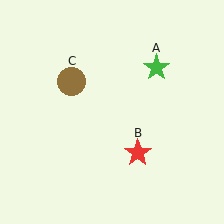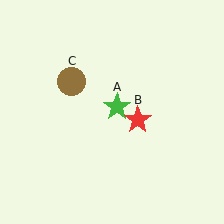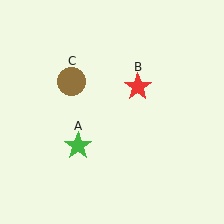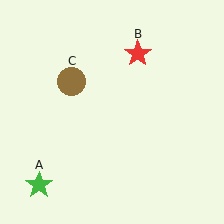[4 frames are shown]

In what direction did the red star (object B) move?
The red star (object B) moved up.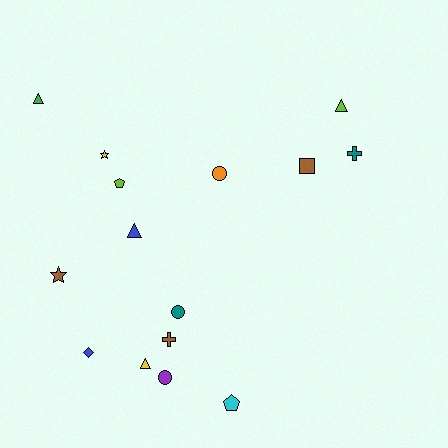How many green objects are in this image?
There is 1 green object.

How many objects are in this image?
There are 15 objects.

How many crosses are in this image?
There are 2 crosses.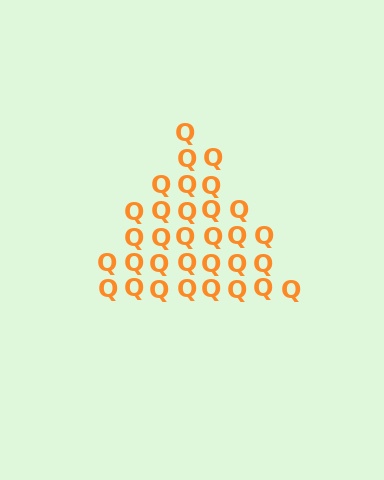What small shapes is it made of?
It is made of small letter Q's.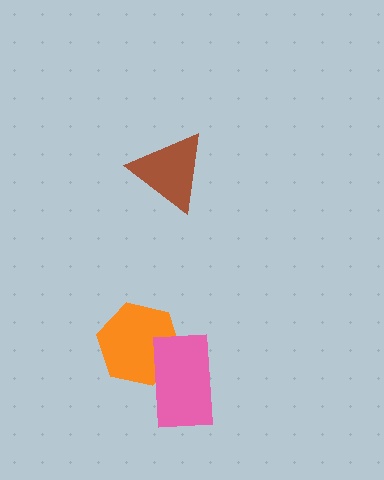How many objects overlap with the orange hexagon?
1 object overlaps with the orange hexagon.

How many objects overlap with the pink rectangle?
1 object overlaps with the pink rectangle.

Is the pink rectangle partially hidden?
No, no other shape covers it.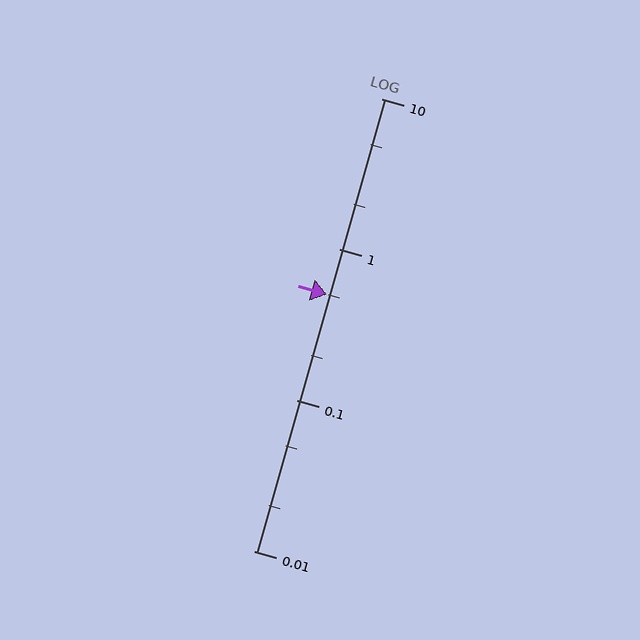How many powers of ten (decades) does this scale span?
The scale spans 3 decades, from 0.01 to 10.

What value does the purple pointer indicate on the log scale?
The pointer indicates approximately 0.5.